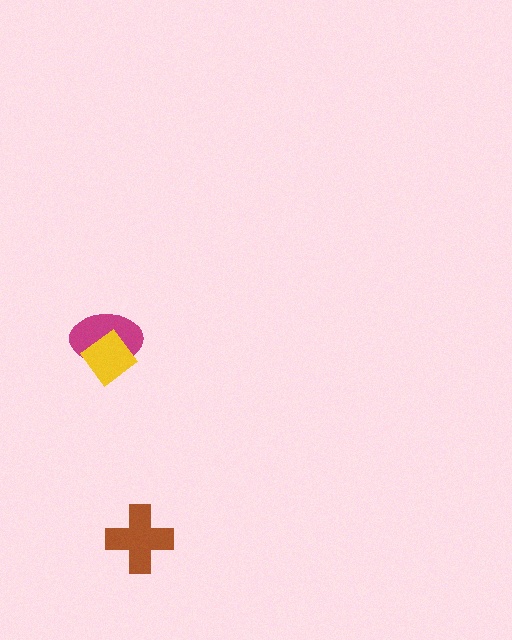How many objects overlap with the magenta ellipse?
1 object overlaps with the magenta ellipse.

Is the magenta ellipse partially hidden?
Yes, it is partially covered by another shape.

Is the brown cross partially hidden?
No, no other shape covers it.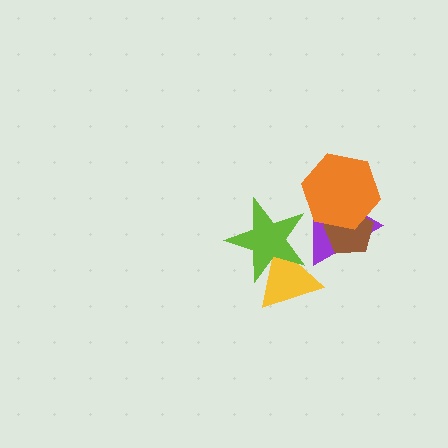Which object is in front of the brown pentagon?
The orange hexagon is in front of the brown pentagon.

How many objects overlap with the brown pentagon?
2 objects overlap with the brown pentagon.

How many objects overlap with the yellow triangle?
2 objects overlap with the yellow triangle.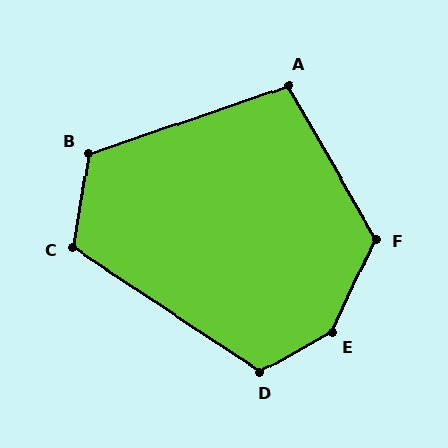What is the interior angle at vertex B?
Approximately 118 degrees (obtuse).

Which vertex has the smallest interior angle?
A, at approximately 101 degrees.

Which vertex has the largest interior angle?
E, at approximately 145 degrees.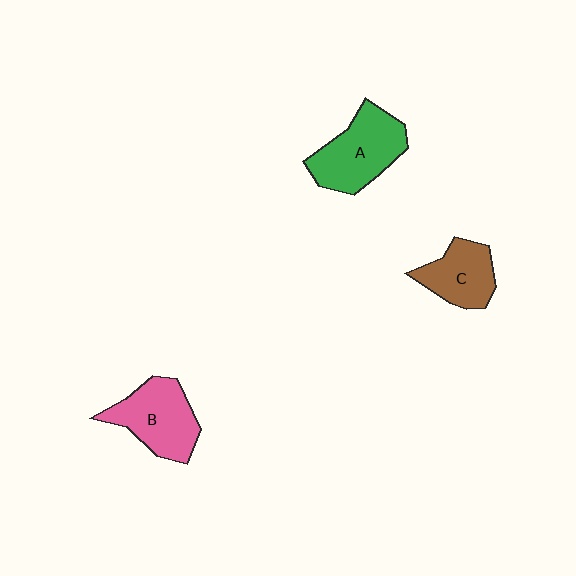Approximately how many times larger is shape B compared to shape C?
Approximately 1.3 times.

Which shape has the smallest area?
Shape C (brown).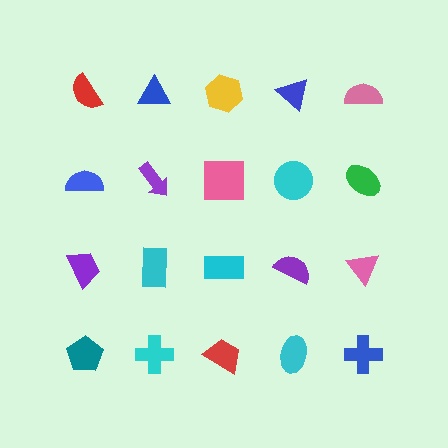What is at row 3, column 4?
A purple semicircle.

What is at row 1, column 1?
A red semicircle.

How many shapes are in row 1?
5 shapes.